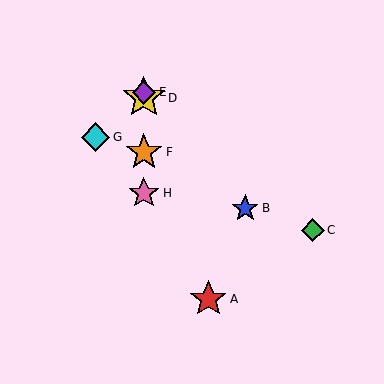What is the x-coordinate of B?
Object B is at x≈245.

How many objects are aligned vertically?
4 objects (D, E, F, H) are aligned vertically.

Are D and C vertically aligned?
No, D is at x≈144 and C is at x≈313.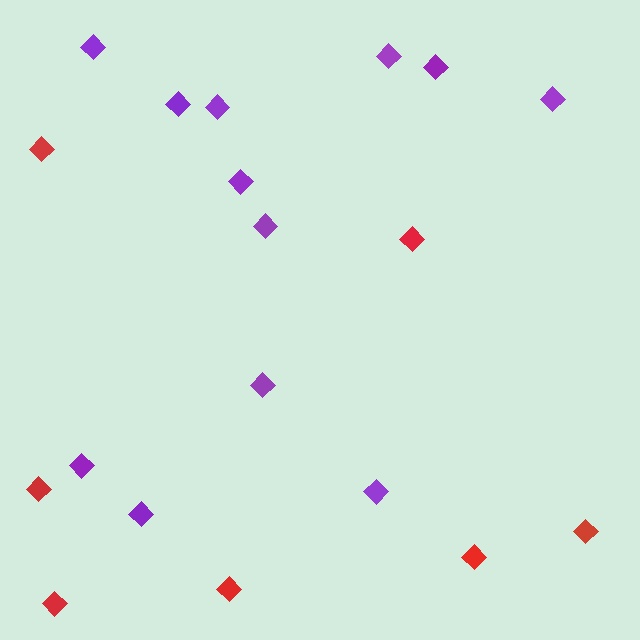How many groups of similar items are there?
There are 2 groups: one group of red diamonds (7) and one group of purple diamonds (12).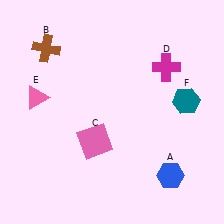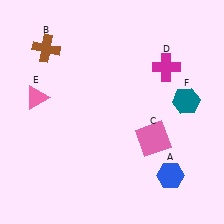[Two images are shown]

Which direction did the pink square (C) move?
The pink square (C) moved right.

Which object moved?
The pink square (C) moved right.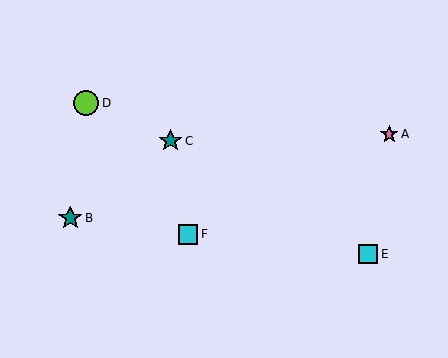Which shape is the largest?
The lime circle (labeled D) is the largest.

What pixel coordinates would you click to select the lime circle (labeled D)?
Click at (86, 103) to select the lime circle D.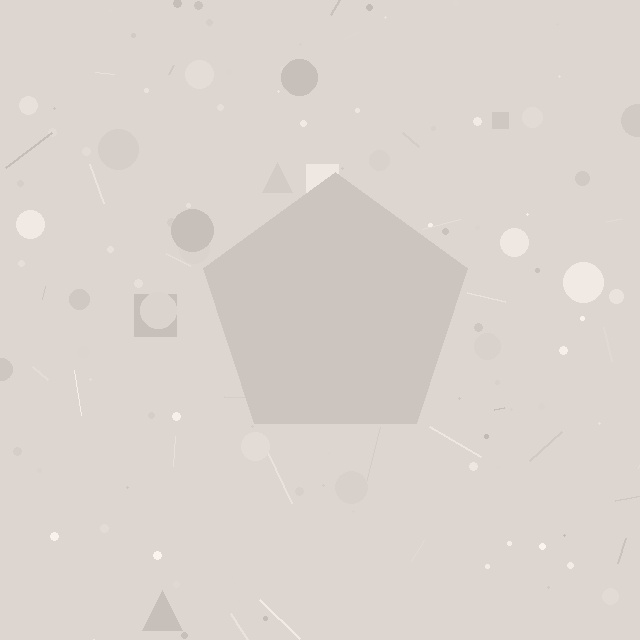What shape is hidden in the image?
A pentagon is hidden in the image.